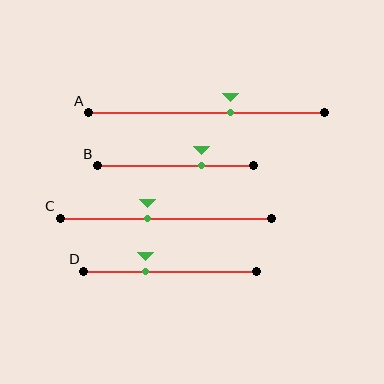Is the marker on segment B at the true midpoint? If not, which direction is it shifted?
No, the marker on segment B is shifted to the right by about 16% of the segment length.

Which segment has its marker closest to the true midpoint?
Segment C has its marker closest to the true midpoint.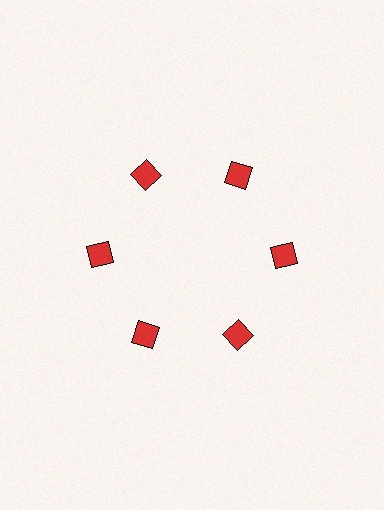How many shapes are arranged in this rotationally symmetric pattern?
There are 6 shapes, arranged in 6 groups of 1.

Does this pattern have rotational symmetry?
Yes, this pattern has 6-fold rotational symmetry. It looks the same after rotating 60 degrees around the center.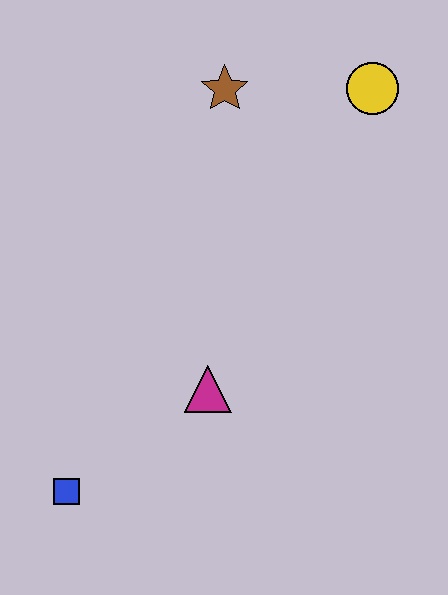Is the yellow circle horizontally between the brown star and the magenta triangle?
No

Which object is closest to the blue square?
The magenta triangle is closest to the blue square.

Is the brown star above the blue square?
Yes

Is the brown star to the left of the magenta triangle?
No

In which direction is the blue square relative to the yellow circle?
The blue square is below the yellow circle.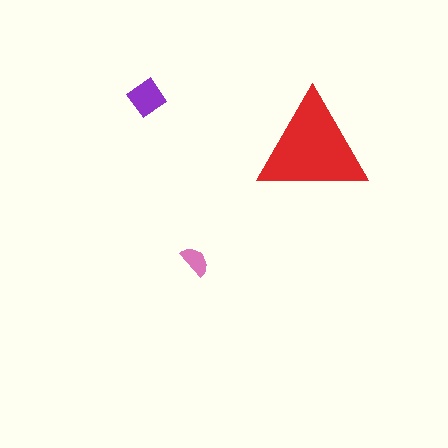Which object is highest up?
The purple diamond is topmost.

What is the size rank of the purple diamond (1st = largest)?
2nd.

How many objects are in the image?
There are 3 objects in the image.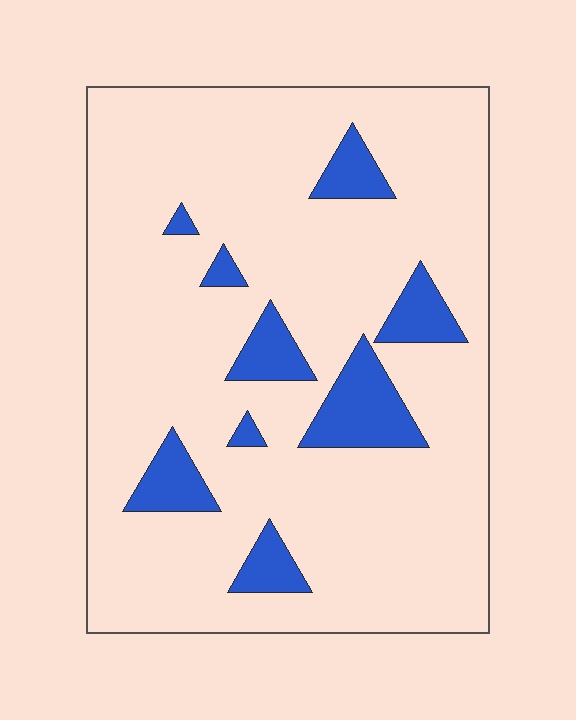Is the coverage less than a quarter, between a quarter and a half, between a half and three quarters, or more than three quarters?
Less than a quarter.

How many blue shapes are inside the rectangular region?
9.